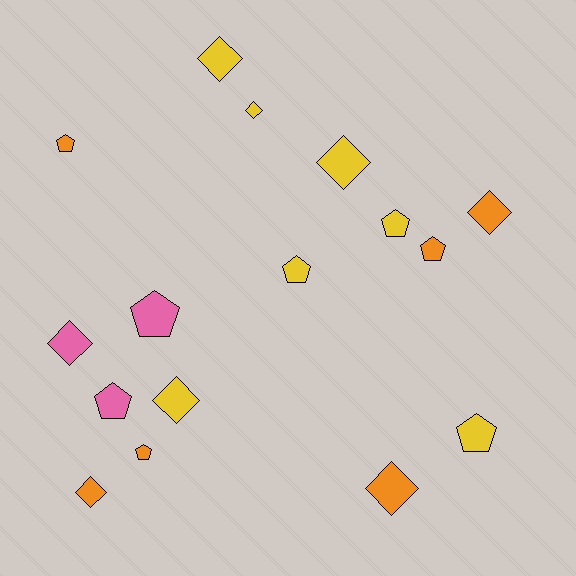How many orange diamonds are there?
There are 3 orange diamonds.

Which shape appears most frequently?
Pentagon, with 8 objects.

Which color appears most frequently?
Yellow, with 7 objects.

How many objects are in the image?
There are 16 objects.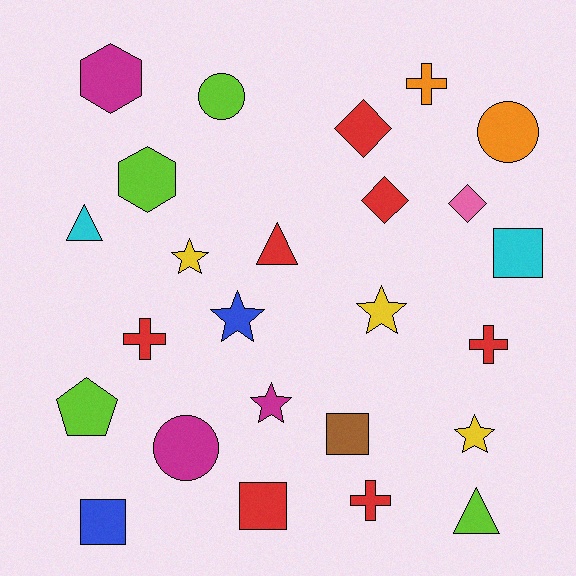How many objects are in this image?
There are 25 objects.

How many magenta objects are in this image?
There are 3 magenta objects.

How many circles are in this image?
There are 3 circles.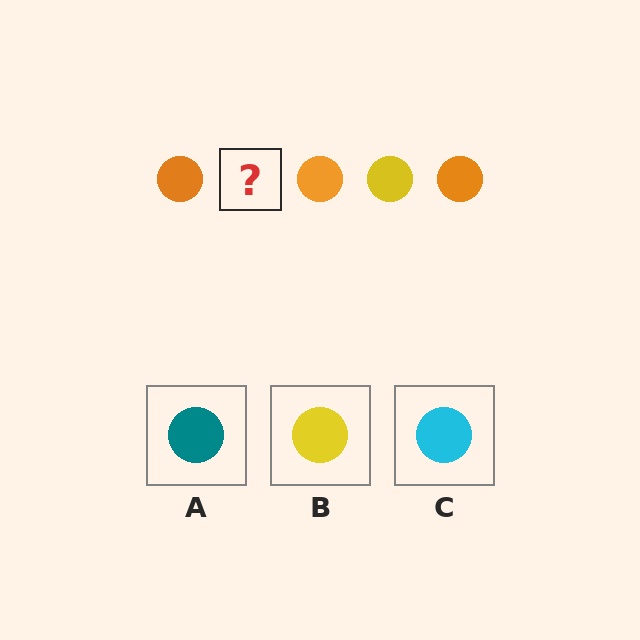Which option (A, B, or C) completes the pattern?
B.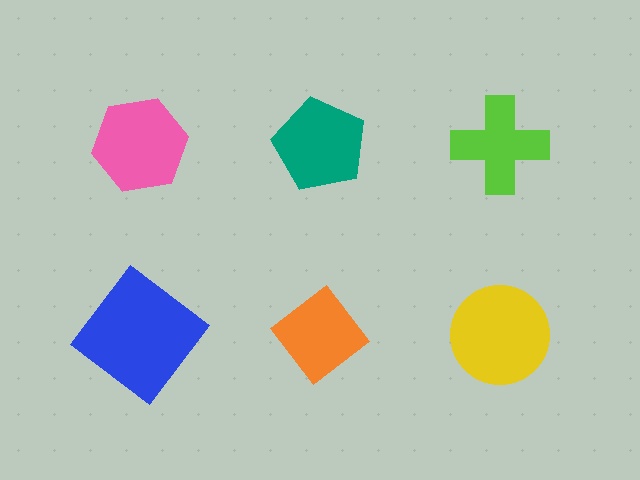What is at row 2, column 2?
An orange diamond.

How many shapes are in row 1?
3 shapes.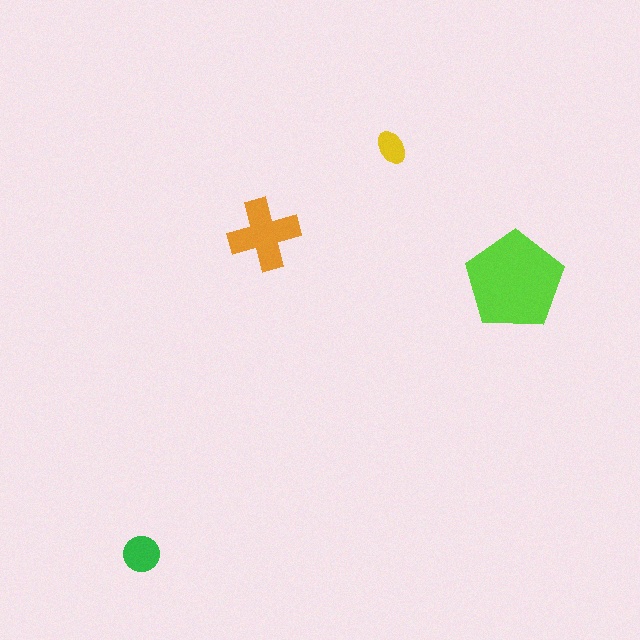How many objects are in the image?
There are 4 objects in the image.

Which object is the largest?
The lime pentagon.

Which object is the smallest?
The yellow ellipse.